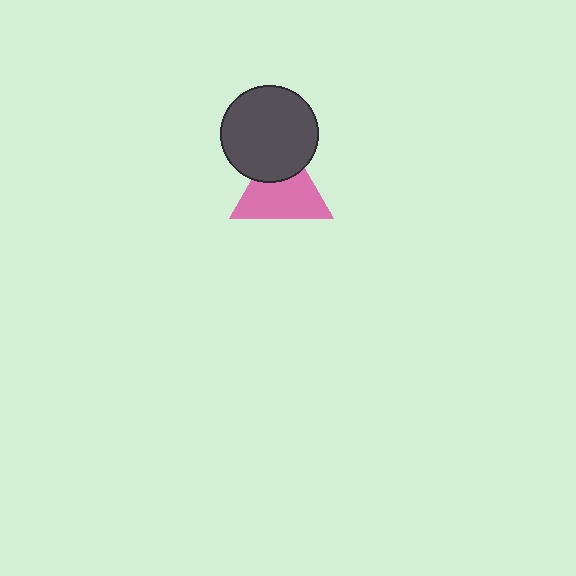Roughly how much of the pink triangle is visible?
Most of it is visible (roughly 69%).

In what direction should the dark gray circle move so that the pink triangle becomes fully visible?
The dark gray circle should move up. That is the shortest direction to clear the overlap and leave the pink triangle fully visible.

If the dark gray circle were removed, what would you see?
You would see the complete pink triangle.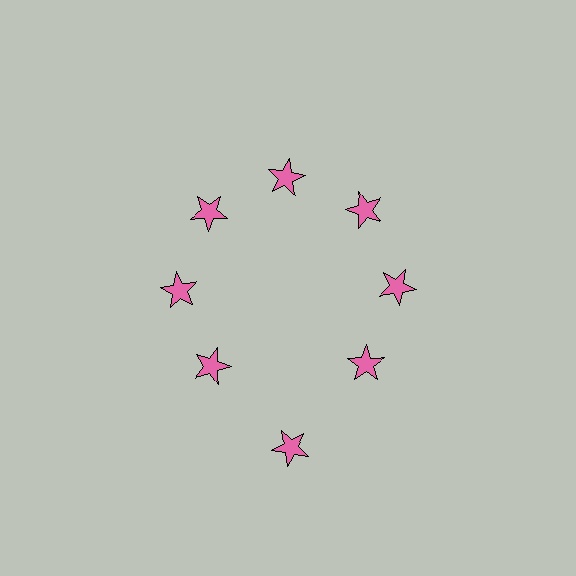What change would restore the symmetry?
The symmetry would be restored by moving it inward, back onto the ring so that all 8 stars sit at equal angles and equal distance from the center.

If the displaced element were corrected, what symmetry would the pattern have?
It would have 8-fold rotational symmetry — the pattern would map onto itself every 45 degrees.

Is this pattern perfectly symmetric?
No. The 8 pink stars are arranged in a ring, but one element near the 6 o'clock position is pushed outward from the center, breaking the 8-fold rotational symmetry.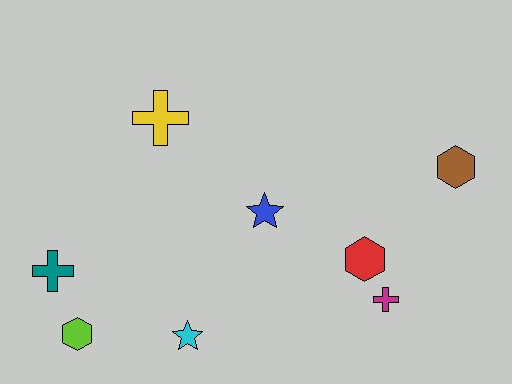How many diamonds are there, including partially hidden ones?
There are no diamonds.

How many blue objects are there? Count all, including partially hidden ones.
There is 1 blue object.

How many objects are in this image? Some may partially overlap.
There are 8 objects.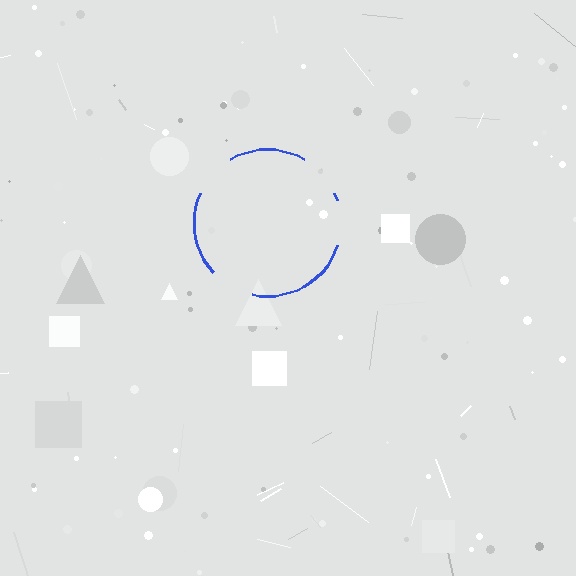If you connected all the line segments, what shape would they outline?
They would outline a circle.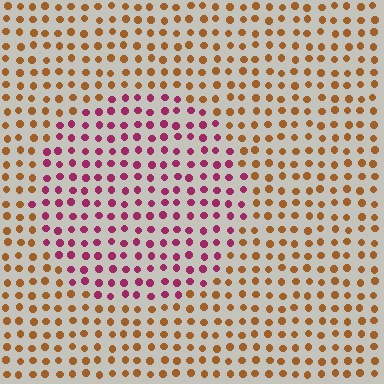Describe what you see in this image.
The image is filled with small brown elements in a uniform arrangement. A circle-shaped region is visible where the elements are tinted to a slightly different hue, forming a subtle color boundary.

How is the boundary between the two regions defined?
The boundary is defined purely by a slight shift in hue (about 58 degrees). Spacing, size, and orientation are identical on both sides.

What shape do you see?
I see a circle.